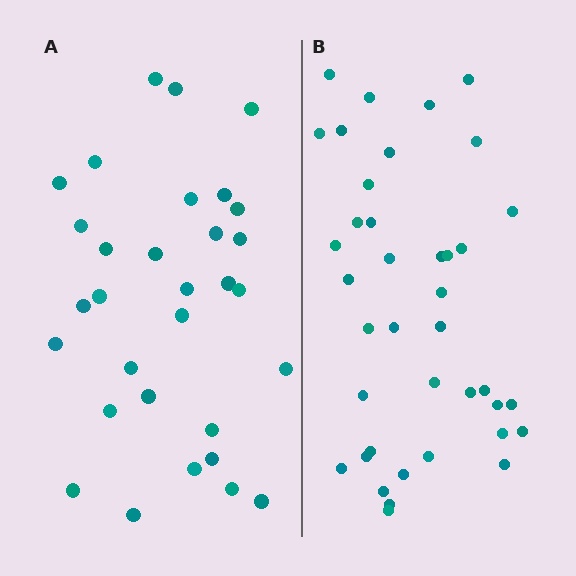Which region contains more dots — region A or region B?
Region B (the right region) has more dots.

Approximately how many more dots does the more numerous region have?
Region B has roughly 8 or so more dots than region A.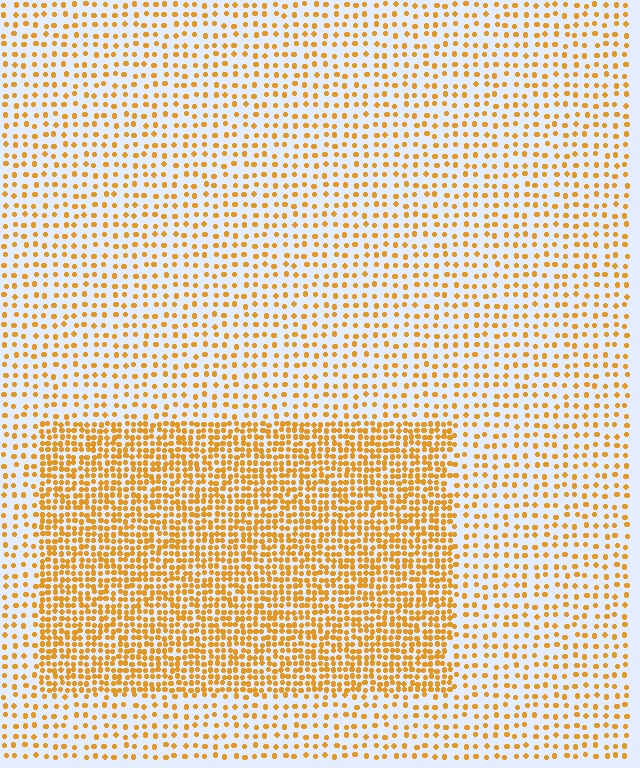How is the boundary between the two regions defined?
The boundary is defined by a change in element density (approximately 2.4x ratio). All elements are the same color, size, and shape.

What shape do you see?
I see a rectangle.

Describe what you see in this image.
The image contains small orange elements arranged at two different densities. A rectangle-shaped region is visible where the elements are more densely packed than the surrounding area.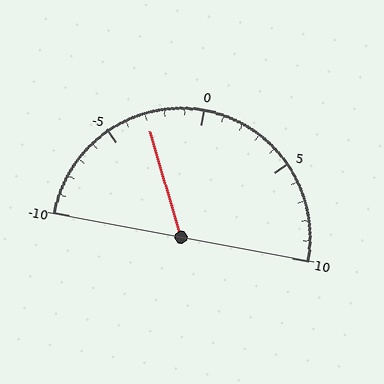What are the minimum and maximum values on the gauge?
The gauge ranges from -10 to 10.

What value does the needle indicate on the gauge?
The needle indicates approximately -3.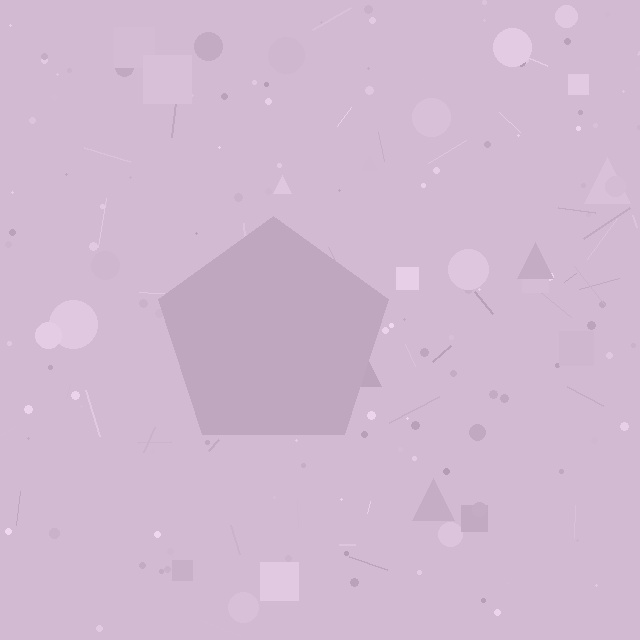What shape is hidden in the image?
A pentagon is hidden in the image.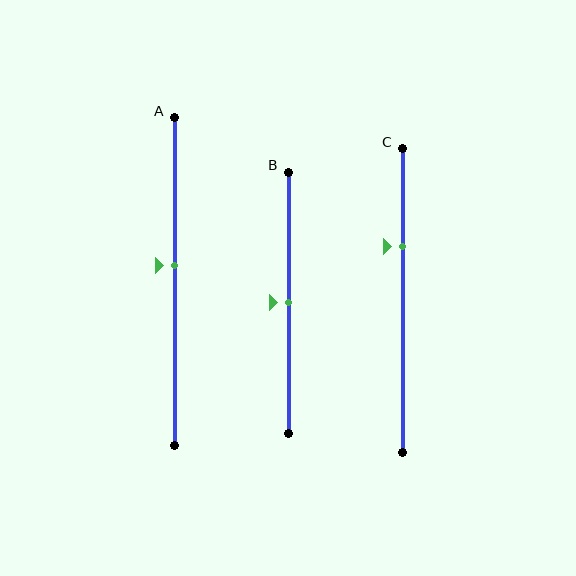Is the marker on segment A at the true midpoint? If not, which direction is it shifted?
No, the marker on segment A is shifted upward by about 5% of the segment length.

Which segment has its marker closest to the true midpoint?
Segment B has its marker closest to the true midpoint.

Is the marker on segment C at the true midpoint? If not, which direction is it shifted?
No, the marker on segment C is shifted upward by about 18% of the segment length.